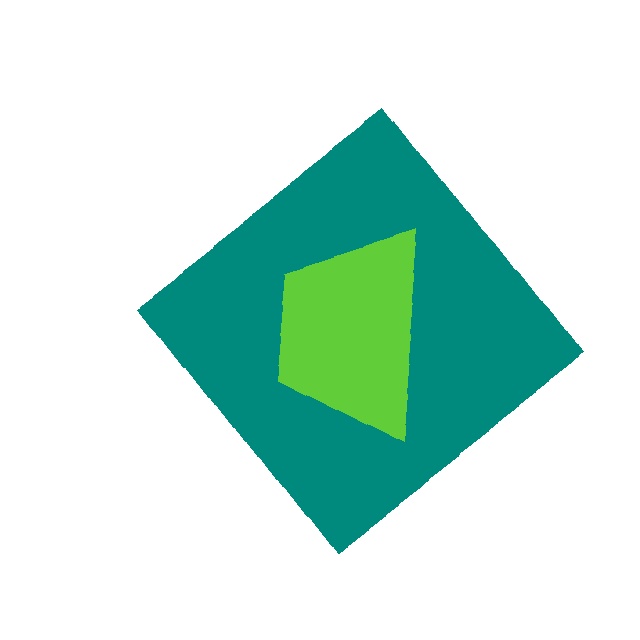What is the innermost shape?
The lime trapezoid.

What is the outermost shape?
The teal diamond.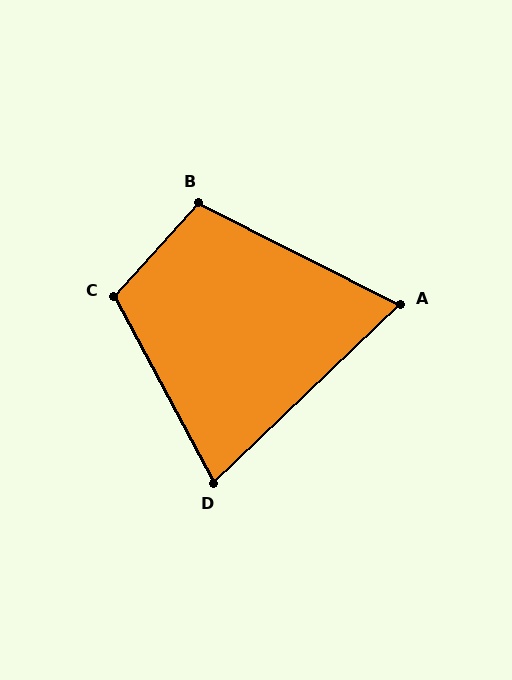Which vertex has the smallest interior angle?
A, at approximately 70 degrees.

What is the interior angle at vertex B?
Approximately 105 degrees (obtuse).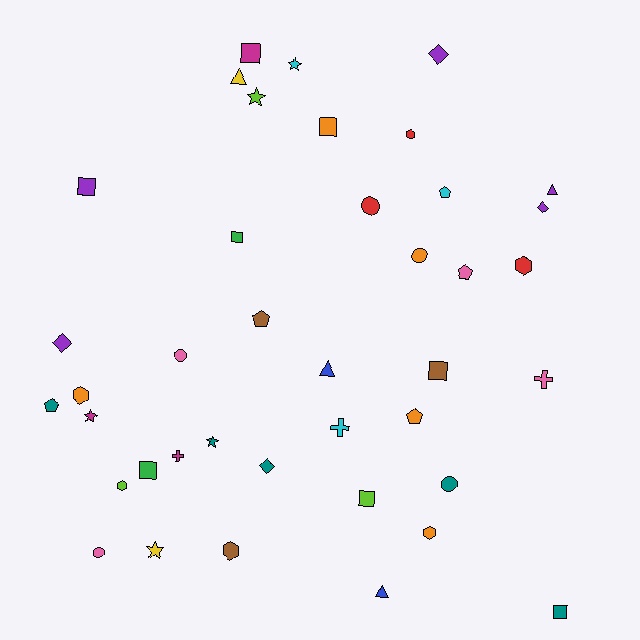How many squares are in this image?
There are 8 squares.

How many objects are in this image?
There are 40 objects.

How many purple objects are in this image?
There are 5 purple objects.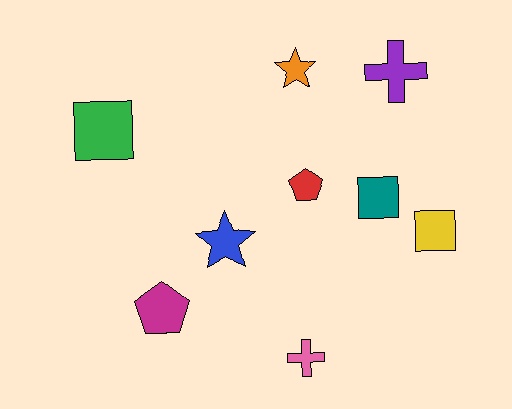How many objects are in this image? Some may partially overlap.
There are 9 objects.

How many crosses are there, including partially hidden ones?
There are 2 crosses.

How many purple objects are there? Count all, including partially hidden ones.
There is 1 purple object.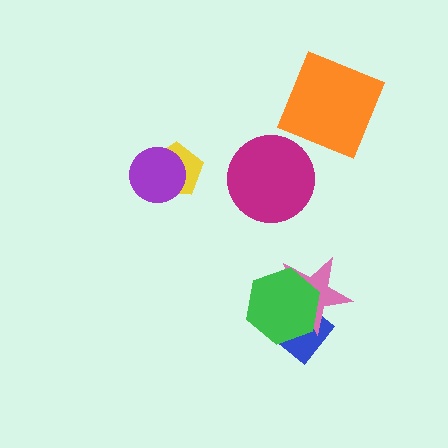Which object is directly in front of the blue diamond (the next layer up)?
The pink star is directly in front of the blue diamond.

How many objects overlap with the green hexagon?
2 objects overlap with the green hexagon.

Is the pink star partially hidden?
Yes, it is partially covered by another shape.